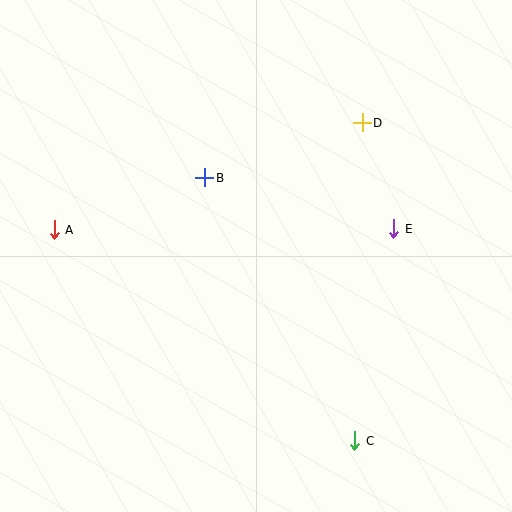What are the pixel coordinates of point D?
Point D is at (362, 123).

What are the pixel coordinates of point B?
Point B is at (205, 178).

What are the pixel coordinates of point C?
Point C is at (355, 441).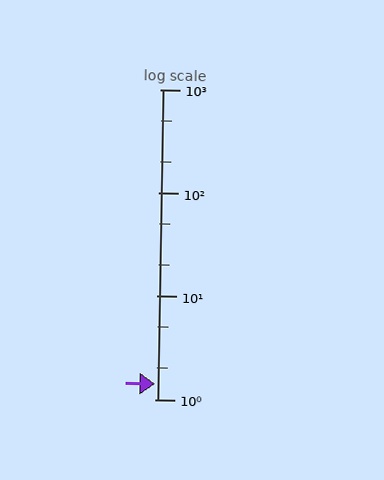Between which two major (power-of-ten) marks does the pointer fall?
The pointer is between 1 and 10.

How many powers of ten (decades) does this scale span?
The scale spans 3 decades, from 1 to 1000.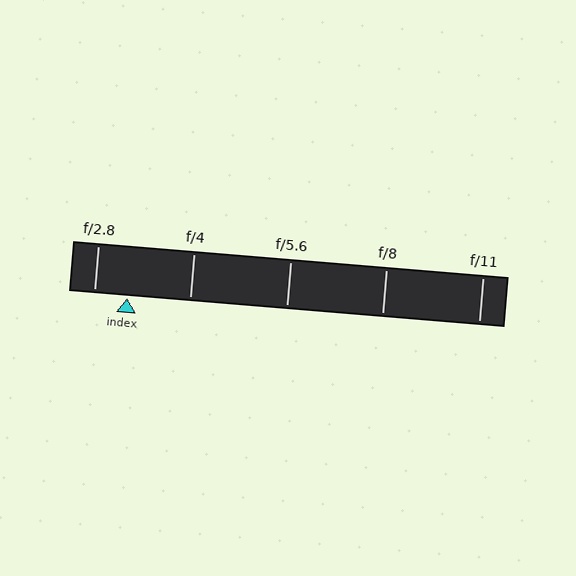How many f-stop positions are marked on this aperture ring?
There are 5 f-stop positions marked.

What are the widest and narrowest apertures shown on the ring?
The widest aperture shown is f/2.8 and the narrowest is f/11.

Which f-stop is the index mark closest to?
The index mark is closest to f/2.8.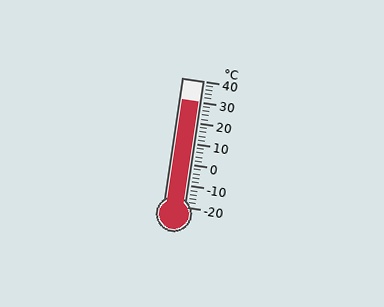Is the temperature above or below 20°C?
The temperature is above 20°C.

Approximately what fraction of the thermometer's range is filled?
The thermometer is filled to approximately 85% of its range.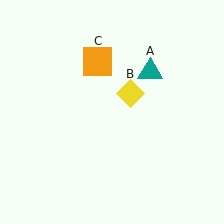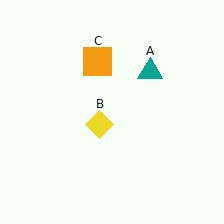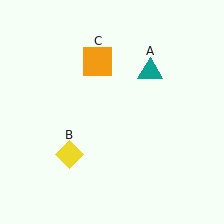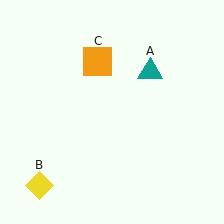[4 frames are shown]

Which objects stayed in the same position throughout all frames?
Teal triangle (object A) and orange square (object C) remained stationary.